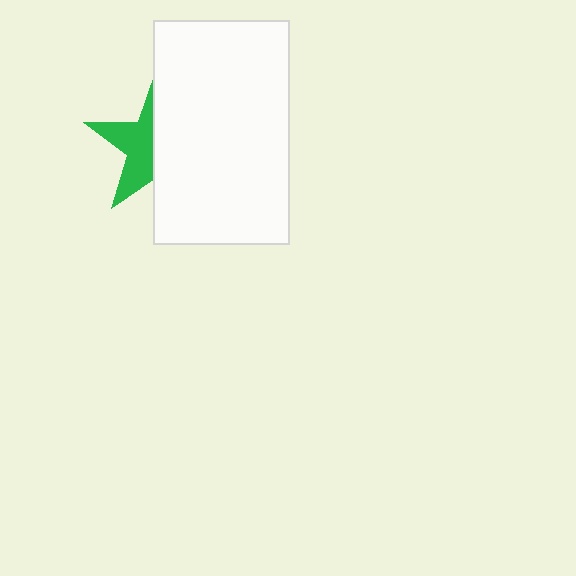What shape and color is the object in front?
The object in front is a white rectangle.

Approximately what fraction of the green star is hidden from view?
Roughly 55% of the green star is hidden behind the white rectangle.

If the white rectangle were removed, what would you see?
You would see the complete green star.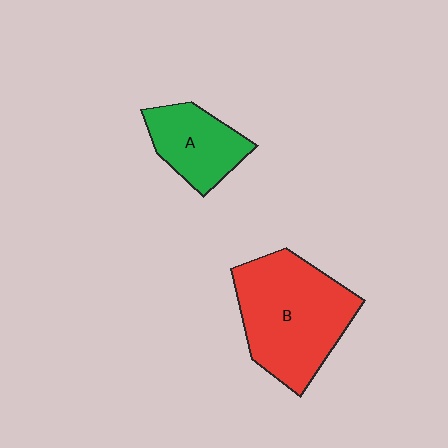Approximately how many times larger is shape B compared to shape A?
Approximately 1.9 times.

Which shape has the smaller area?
Shape A (green).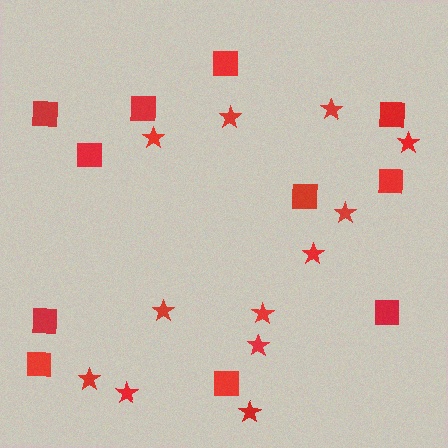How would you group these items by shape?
There are 2 groups: one group of squares (11) and one group of stars (12).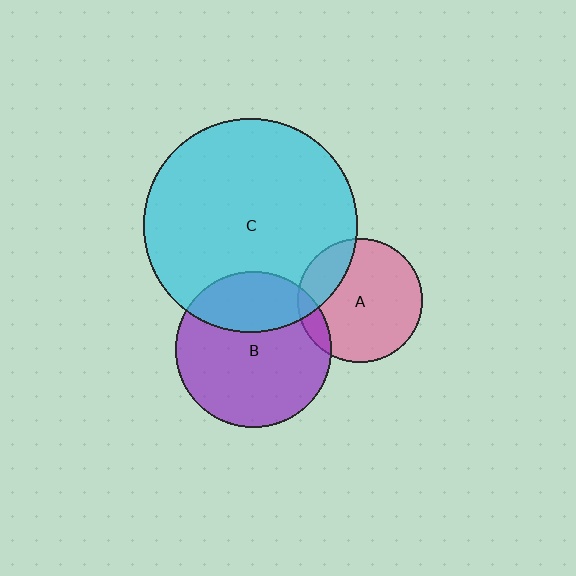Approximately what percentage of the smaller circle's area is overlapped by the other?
Approximately 30%.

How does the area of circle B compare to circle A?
Approximately 1.6 times.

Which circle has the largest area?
Circle C (cyan).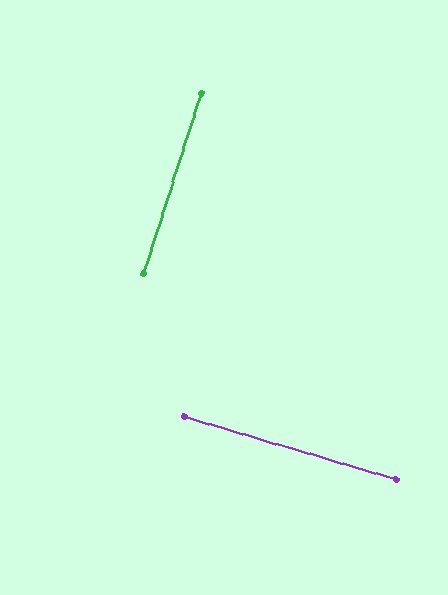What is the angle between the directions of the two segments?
Approximately 89 degrees.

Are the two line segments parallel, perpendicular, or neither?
Perpendicular — they meet at approximately 89°.